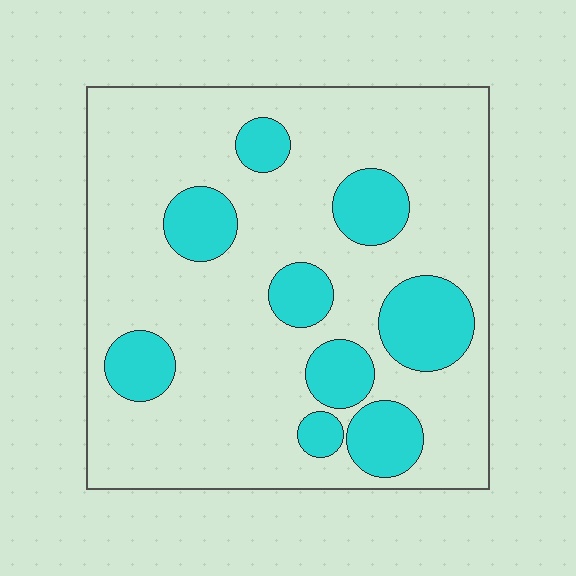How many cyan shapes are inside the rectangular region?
9.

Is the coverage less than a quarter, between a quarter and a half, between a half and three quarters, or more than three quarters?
Less than a quarter.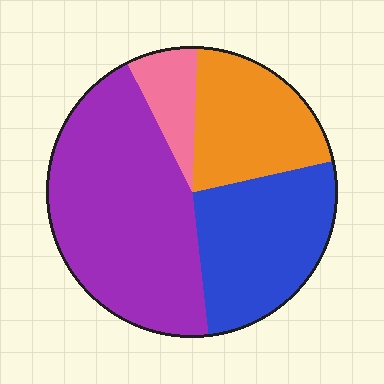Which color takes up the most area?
Purple, at roughly 45%.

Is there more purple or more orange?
Purple.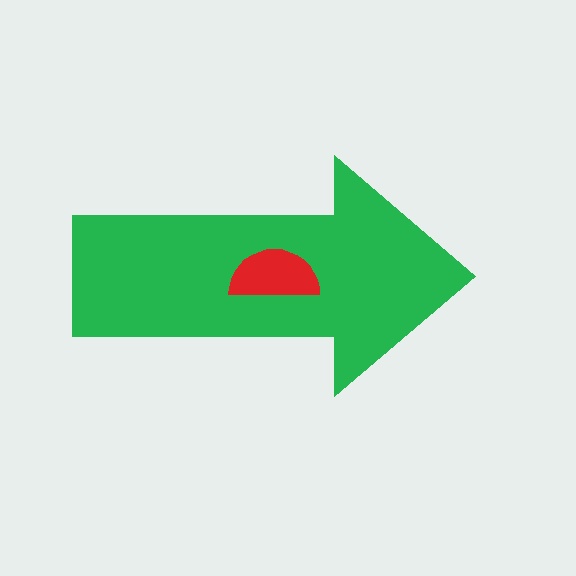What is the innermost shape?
The red semicircle.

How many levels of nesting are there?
2.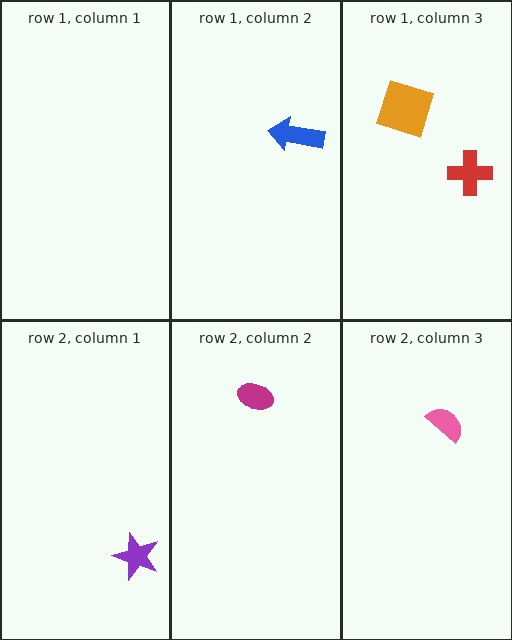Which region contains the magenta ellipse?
The row 2, column 2 region.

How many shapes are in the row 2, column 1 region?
1.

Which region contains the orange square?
The row 1, column 3 region.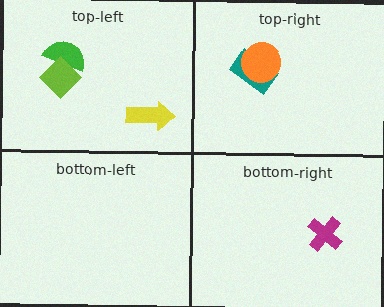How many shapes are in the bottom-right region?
1.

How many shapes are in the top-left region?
3.